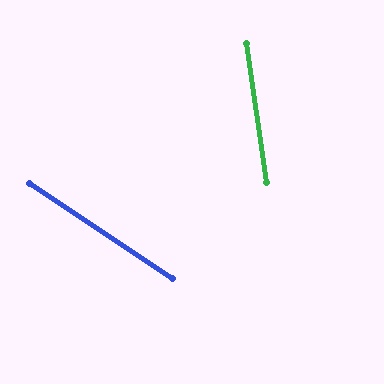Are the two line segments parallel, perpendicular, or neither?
Neither parallel nor perpendicular — they differ by about 48°.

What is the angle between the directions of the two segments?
Approximately 48 degrees.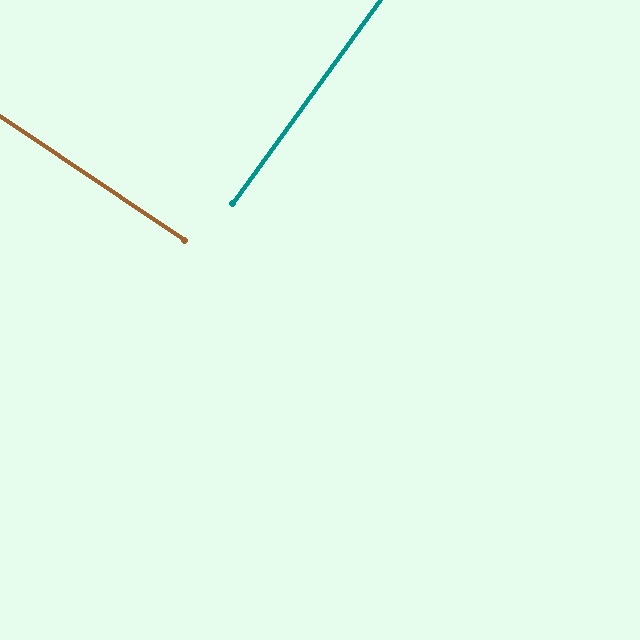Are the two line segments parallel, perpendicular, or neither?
Perpendicular — they meet at approximately 88°.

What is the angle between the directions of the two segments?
Approximately 88 degrees.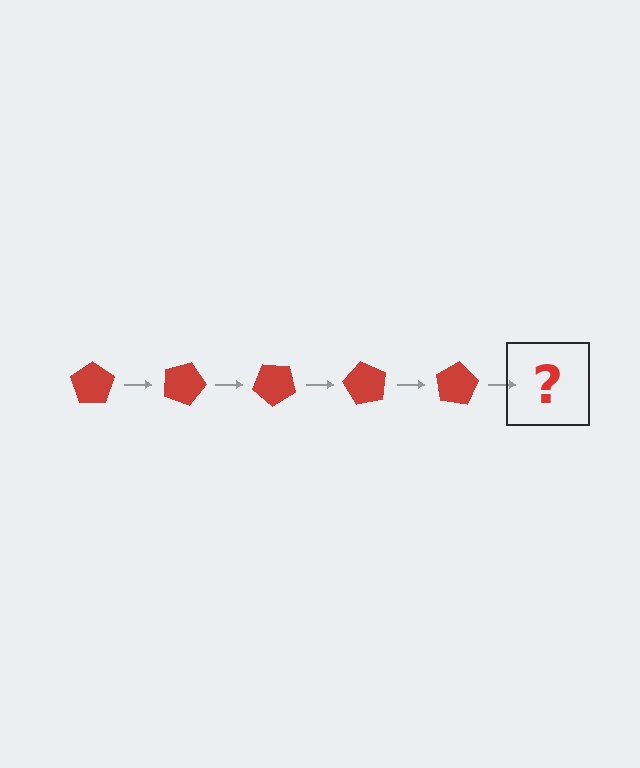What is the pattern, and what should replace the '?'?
The pattern is that the pentagon rotates 20 degrees each step. The '?' should be a red pentagon rotated 100 degrees.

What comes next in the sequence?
The next element should be a red pentagon rotated 100 degrees.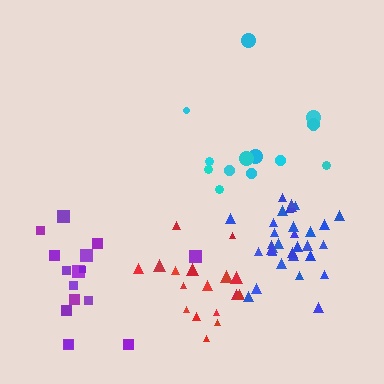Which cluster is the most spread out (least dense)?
Cyan.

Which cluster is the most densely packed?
Blue.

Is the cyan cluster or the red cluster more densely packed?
Red.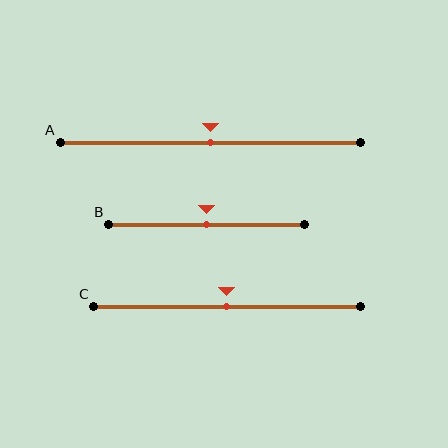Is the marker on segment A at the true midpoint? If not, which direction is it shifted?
Yes, the marker on segment A is at the true midpoint.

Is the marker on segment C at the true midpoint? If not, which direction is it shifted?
Yes, the marker on segment C is at the true midpoint.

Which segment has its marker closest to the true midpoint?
Segment A has its marker closest to the true midpoint.